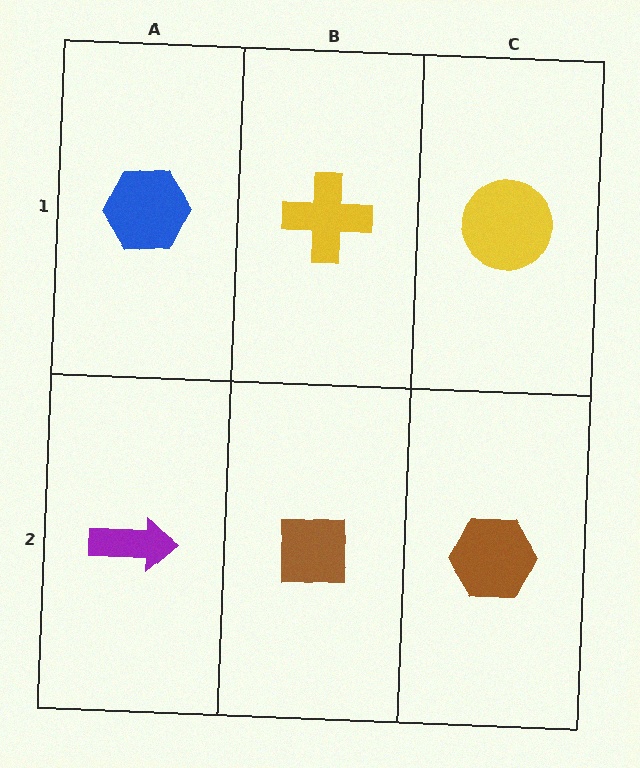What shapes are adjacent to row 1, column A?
A purple arrow (row 2, column A), a yellow cross (row 1, column B).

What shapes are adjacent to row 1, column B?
A brown square (row 2, column B), a blue hexagon (row 1, column A), a yellow circle (row 1, column C).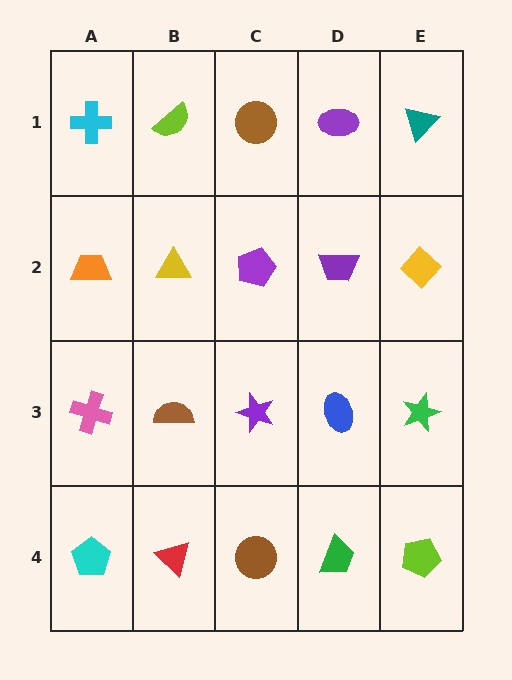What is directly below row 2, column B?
A brown semicircle.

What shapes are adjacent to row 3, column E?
A yellow diamond (row 2, column E), a lime pentagon (row 4, column E), a blue ellipse (row 3, column D).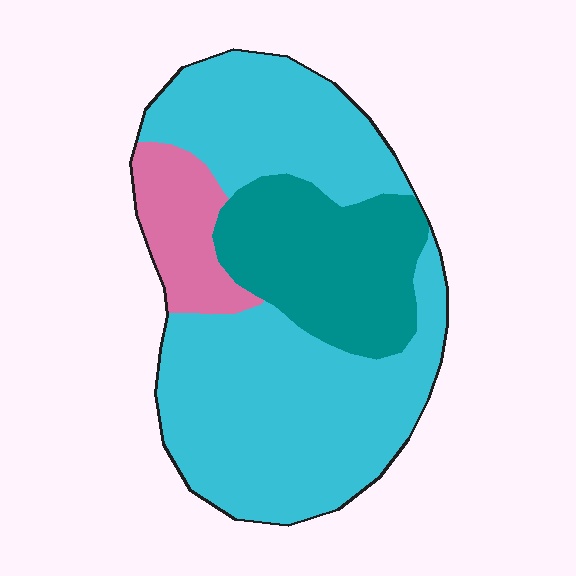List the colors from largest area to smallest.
From largest to smallest: cyan, teal, pink.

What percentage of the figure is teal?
Teal covers around 25% of the figure.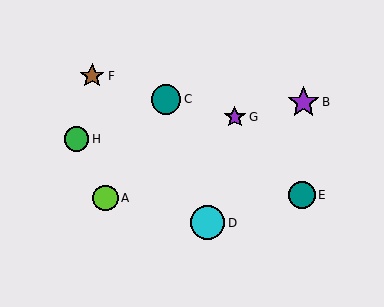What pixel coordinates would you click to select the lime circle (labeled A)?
Click at (106, 198) to select the lime circle A.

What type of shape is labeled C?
Shape C is a teal circle.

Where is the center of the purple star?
The center of the purple star is at (304, 102).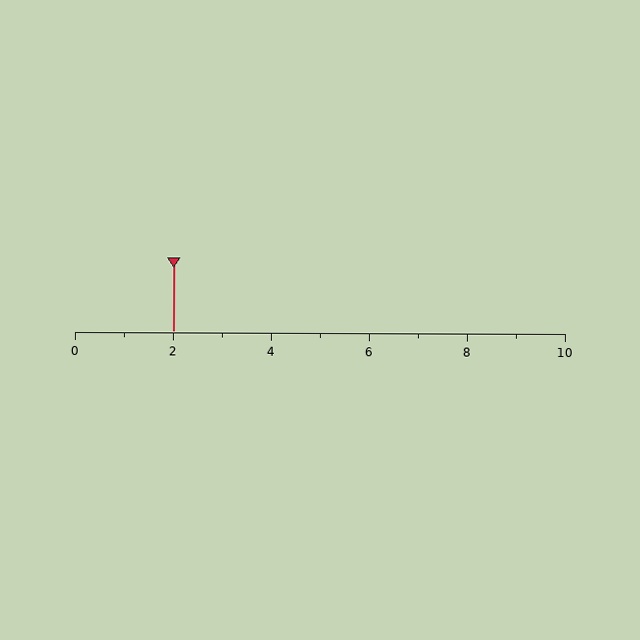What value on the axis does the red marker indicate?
The marker indicates approximately 2.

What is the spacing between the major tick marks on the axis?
The major ticks are spaced 2 apart.